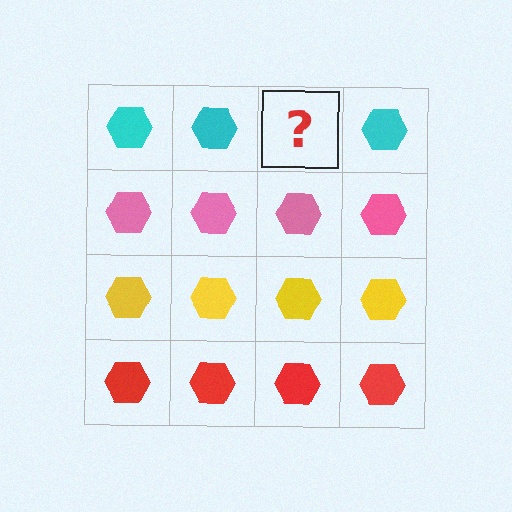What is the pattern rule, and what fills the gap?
The rule is that each row has a consistent color. The gap should be filled with a cyan hexagon.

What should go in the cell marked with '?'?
The missing cell should contain a cyan hexagon.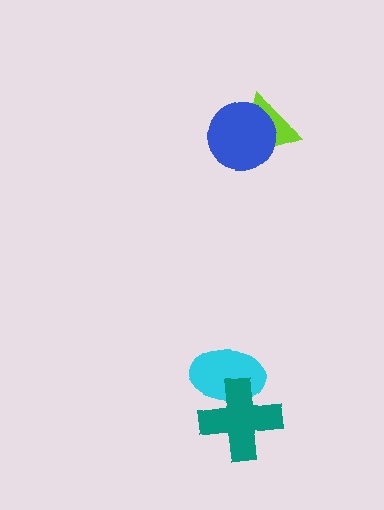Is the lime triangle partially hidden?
Yes, it is partially covered by another shape.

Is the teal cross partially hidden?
No, no other shape covers it.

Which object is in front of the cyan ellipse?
The teal cross is in front of the cyan ellipse.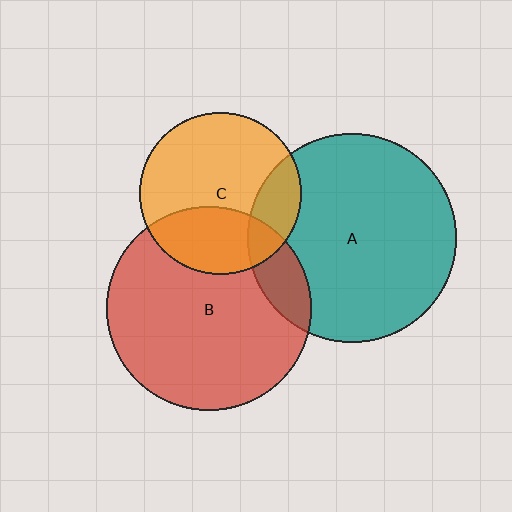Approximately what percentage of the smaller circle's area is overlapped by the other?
Approximately 30%.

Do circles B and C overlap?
Yes.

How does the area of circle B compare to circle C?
Approximately 1.6 times.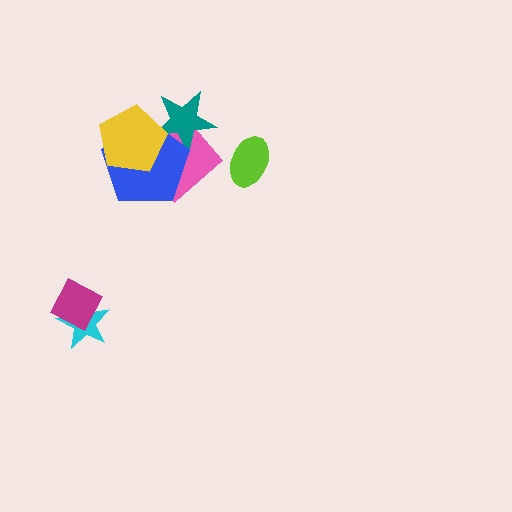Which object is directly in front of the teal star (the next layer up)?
The blue pentagon is directly in front of the teal star.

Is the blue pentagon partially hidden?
Yes, it is partially covered by another shape.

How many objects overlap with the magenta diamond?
1 object overlaps with the magenta diamond.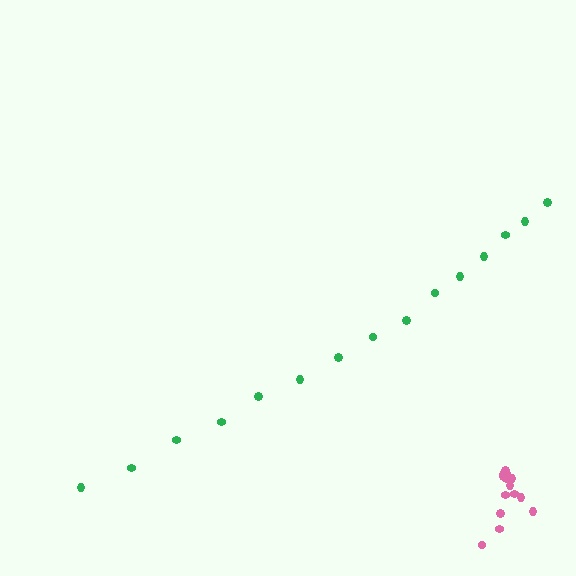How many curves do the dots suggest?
There are 2 distinct paths.